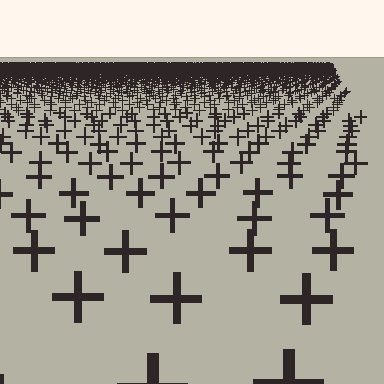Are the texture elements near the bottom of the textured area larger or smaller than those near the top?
Larger. Near the bottom, elements are closer to the viewer and appear at a bigger on-screen size.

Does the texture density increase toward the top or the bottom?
Density increases toward the top.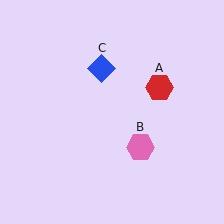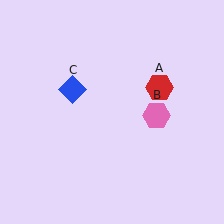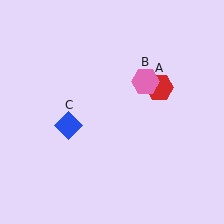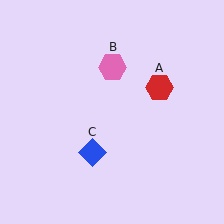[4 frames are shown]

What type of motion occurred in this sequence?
The pink hexagon (object B), blue diamond (object C) rotated counterclockwise around the center of the scene.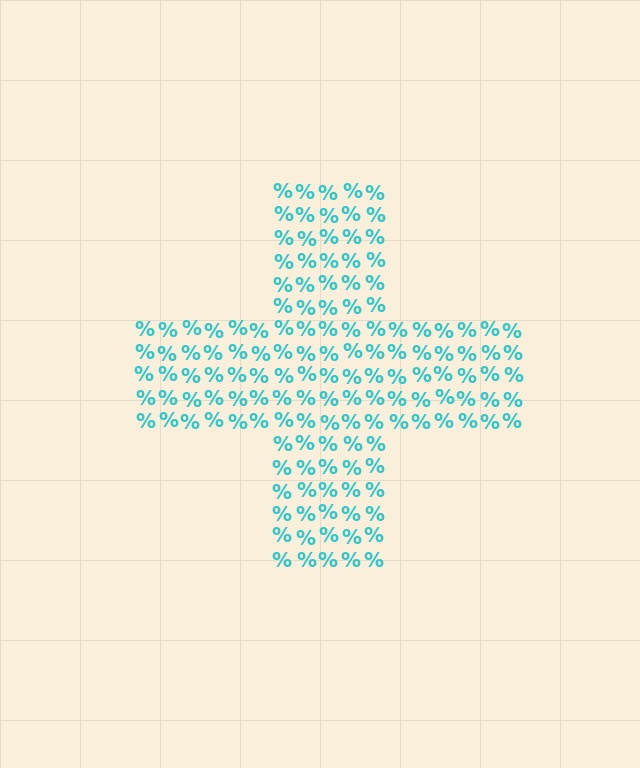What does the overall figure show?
The overall figure shows a cross.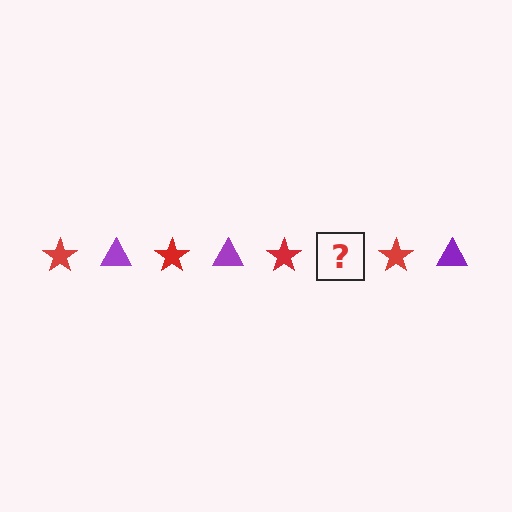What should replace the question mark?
The question mark should be replaced with a purple triangle.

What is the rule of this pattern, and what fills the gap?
The rule is that the pattern alternates between red star and purple triangle. The gap should be filled with a purple triangle.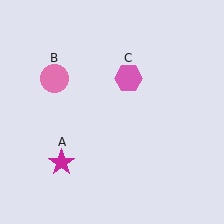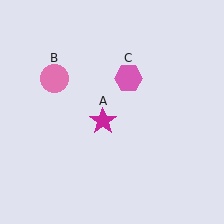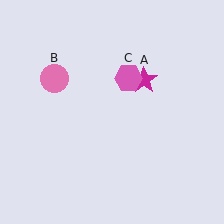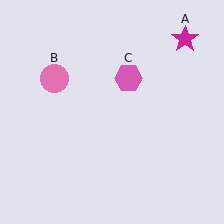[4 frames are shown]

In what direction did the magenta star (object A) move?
The magenta star (object A) moved up and to the right.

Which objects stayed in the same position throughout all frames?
Pink circle (object B) and pink hexagon (object C) remained stationary.